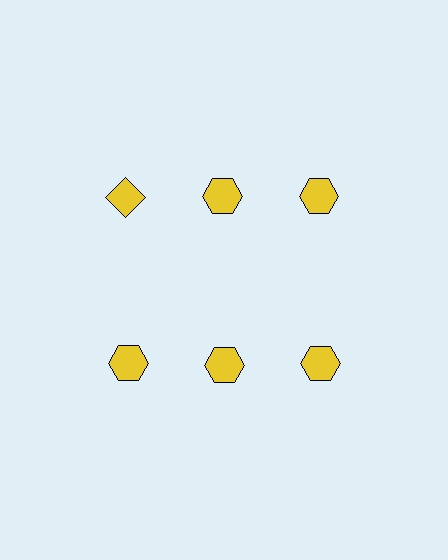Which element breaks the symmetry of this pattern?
The yellow diamond in the top row, leftmost column breaks the symmetry. All other shapes are yellow hexagons.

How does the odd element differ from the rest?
It has a different shape: diamond instead of hexagon.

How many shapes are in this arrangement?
There are 6 shapes arranged in a grid pattern.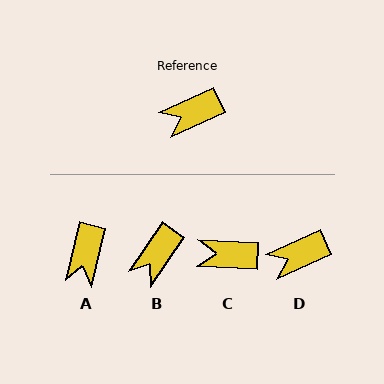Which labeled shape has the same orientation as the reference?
D.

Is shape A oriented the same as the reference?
No, it is off by about 52 degrees.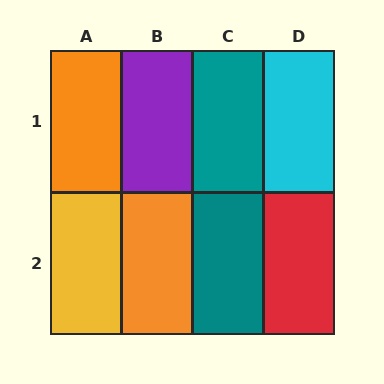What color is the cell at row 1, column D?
Cyan.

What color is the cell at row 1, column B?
Purple.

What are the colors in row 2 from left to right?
Yellow, orange, teal, red.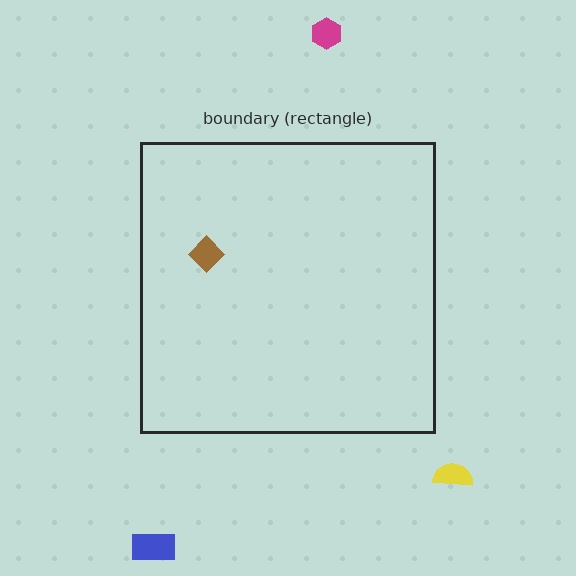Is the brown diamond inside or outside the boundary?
Inside.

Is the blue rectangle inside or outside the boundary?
Outside.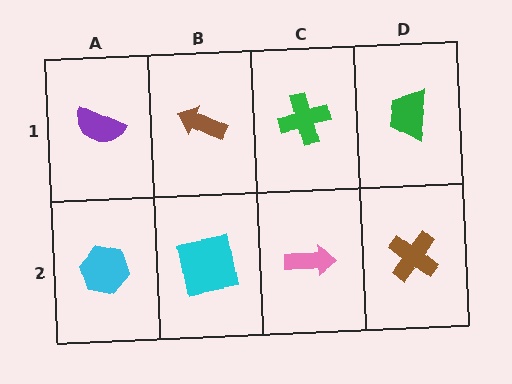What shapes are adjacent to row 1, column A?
A cyan hexagon (row 2, column A), a brown arrow (row 1, column B).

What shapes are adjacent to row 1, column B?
A cyan square (row 2, column B), a purple semicircle (row 1, column A), a green cross (row 1, column C).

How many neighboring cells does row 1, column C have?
3.